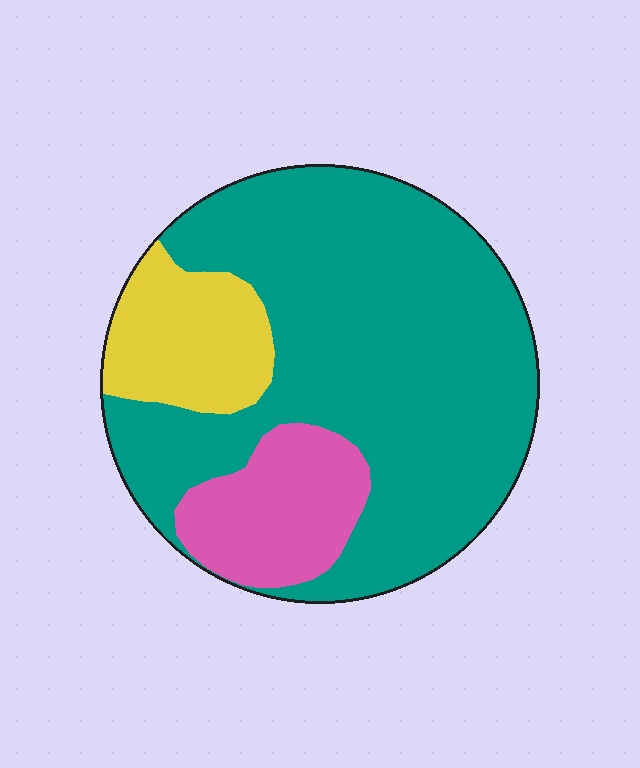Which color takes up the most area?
Teal, at roughly 70%.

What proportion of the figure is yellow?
Yellow covers around 15% of the figure.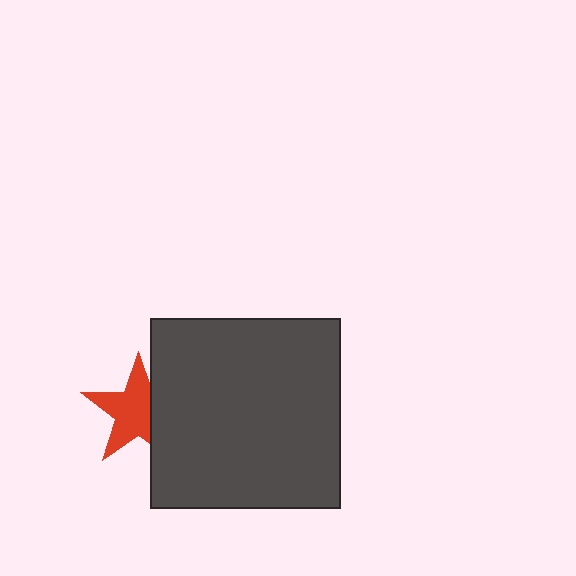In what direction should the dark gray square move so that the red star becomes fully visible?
The dark gray square should move right. That is the shortest direction to clear the overlap and leave the red star fully visible.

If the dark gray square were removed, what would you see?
You would see the complete red star.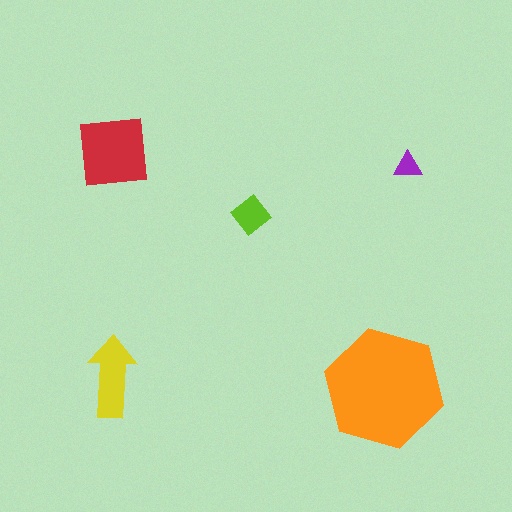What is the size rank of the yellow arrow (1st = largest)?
3rd.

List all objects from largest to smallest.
The orange hexagon, the red square, the yellow arrow, the lime diamond, the purple triangle.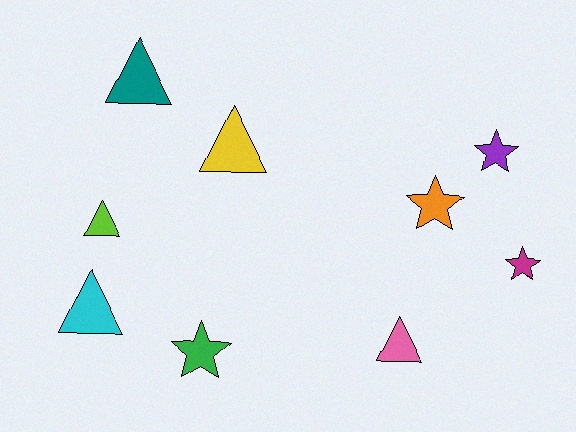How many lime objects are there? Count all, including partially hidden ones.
There is 1 lime object.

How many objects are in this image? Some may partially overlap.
There are 9 objects.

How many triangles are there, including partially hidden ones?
There are 5 triangles.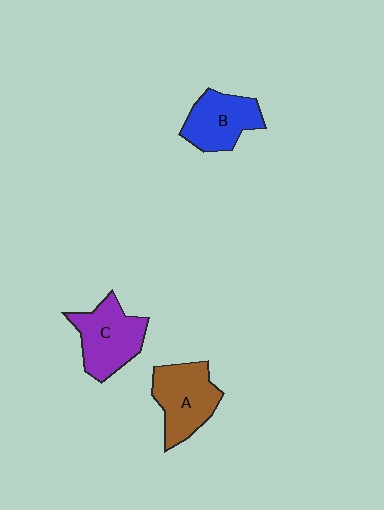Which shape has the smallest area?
Shape B (blue).